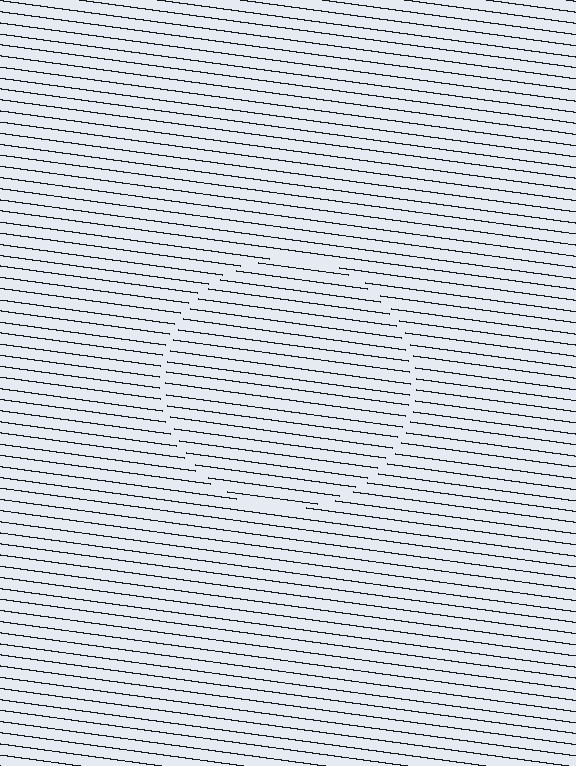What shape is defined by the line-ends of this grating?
An illusory circle. The interior of the shape contains the same grating, shifted by half a period — the contour is defined by the phase discontinuity where line-ends from the inner and outer gratings abut.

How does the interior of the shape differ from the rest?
The interior of the shape contains the same grating, shifted by half a period — the contour is defined by the phase discontinuity where line-ends from the inner and outer gratings abut.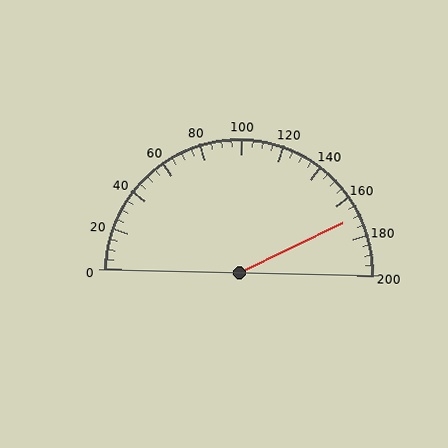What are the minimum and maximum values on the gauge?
The gauge ranges from 0 to 200.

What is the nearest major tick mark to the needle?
The nearest major tick mark is 160.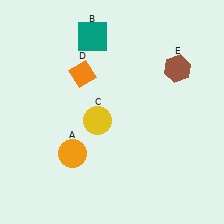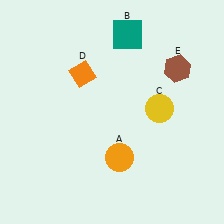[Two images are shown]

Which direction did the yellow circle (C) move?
The yellow circle (C) moved right.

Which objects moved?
The objects that moved are: the orange circle (A), the teal square (B), the yellow circle (C).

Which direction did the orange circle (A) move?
The orange circle (A) moved right.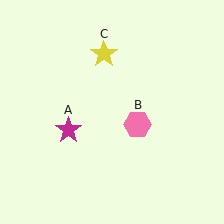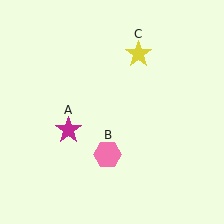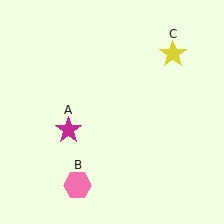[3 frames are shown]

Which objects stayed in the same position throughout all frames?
Magenta star (object A) remained stationary.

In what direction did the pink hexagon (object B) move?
The pink hexagon (object B) moved down and to the left.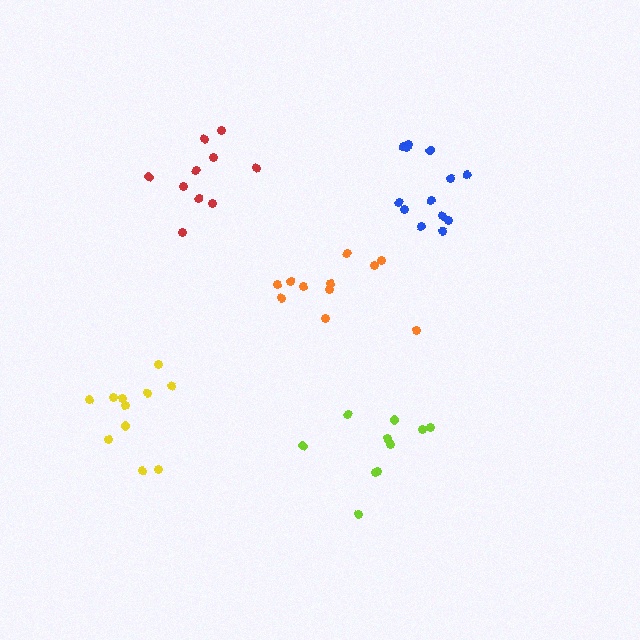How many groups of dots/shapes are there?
There are 5 groups.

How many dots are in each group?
Group 1: 10 dots, Group 2: 10 dots, Group 3: 11 dots, Group 4: 13 dots, Group 5: 11 dots (55 total).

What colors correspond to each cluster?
The clusters are colored: red, lime, orange, blue, yellow.